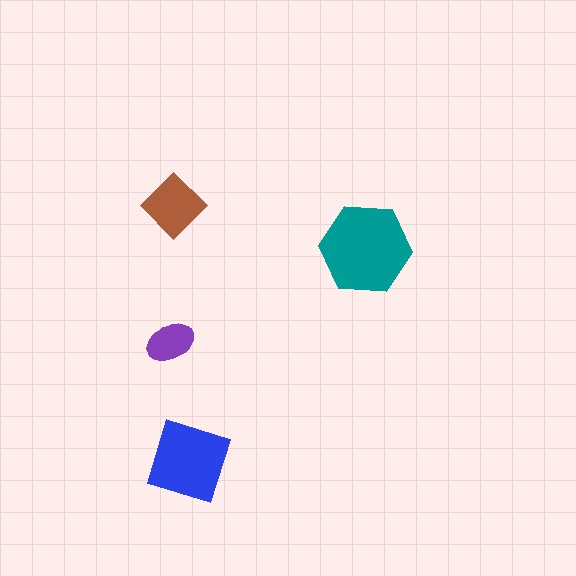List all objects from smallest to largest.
The purple ellipse, the brown diamond, the blue square, the teal hexagon.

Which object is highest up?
The brown diamond is topmost.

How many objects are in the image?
There are 4 objects in the image.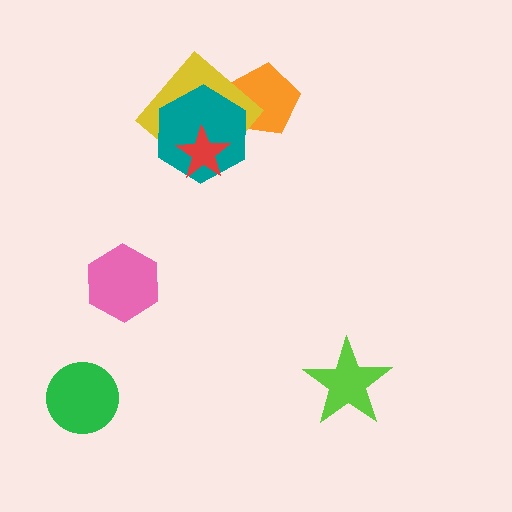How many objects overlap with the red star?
2 objects overlap with the red star.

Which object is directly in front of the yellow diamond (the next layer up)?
The teal hexagon is directly in front of the yellow diamond.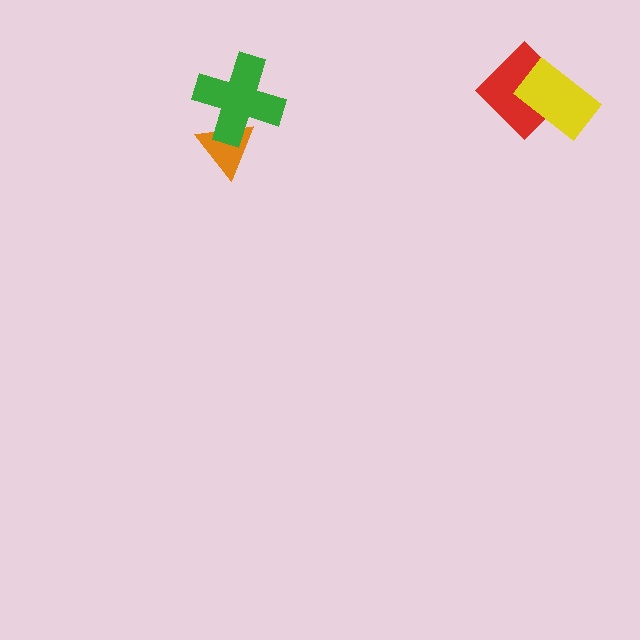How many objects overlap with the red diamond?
1 object overlaps with the red diamond.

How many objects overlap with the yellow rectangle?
1 object overlaps with the yellow rectangle.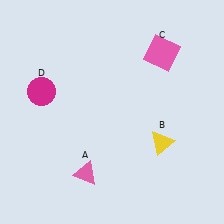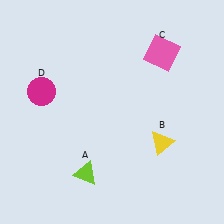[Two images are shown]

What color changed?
The triangle (A) changed from pink in Image 1 to lime in Image 2.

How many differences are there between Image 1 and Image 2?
There is 1 difference between the two images.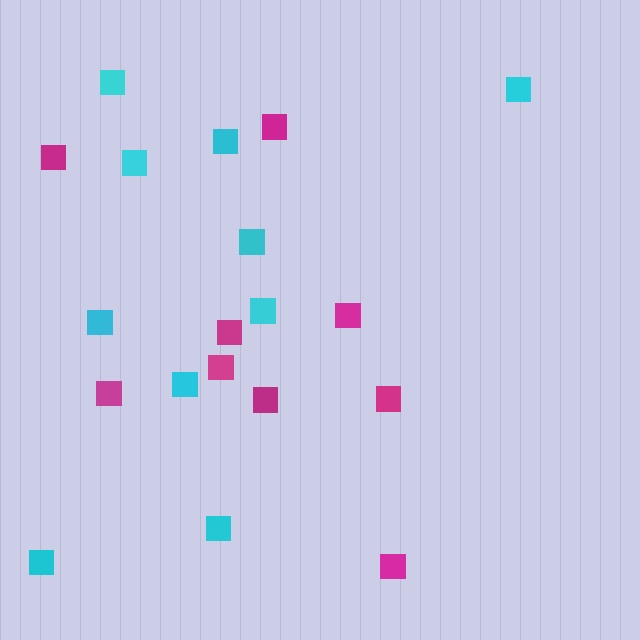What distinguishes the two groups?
There are 2 groups: one group of magenta squares (9) and one group of cyan squares (10).